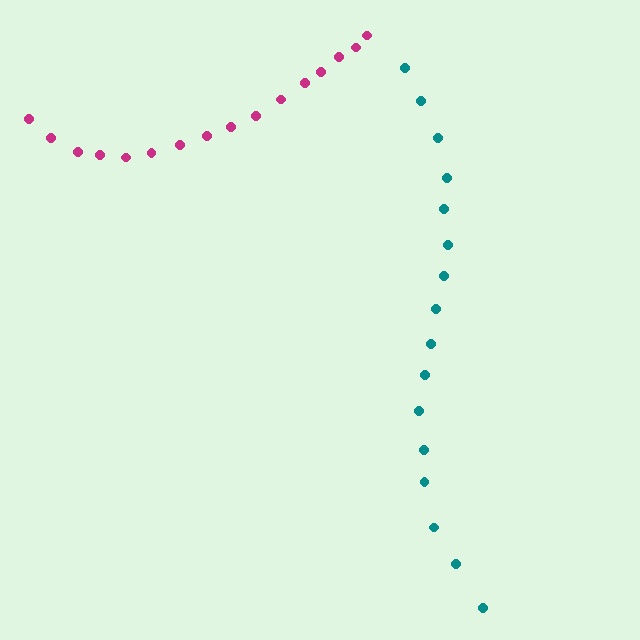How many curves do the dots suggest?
There are 2 distinct paths.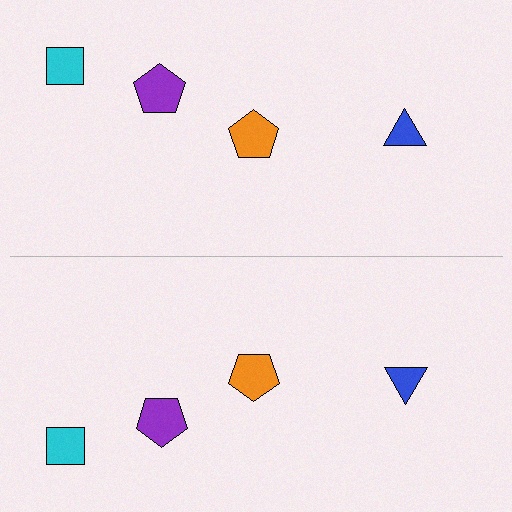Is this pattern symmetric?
Yes, this pattern has bilateral (reflection) symmetry.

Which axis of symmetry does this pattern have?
The pattern has a horizontal axis of symmetry running through the center of the image.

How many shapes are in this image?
There are 8 shapes in this image.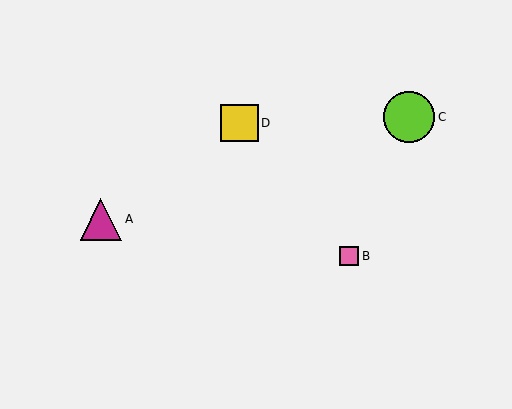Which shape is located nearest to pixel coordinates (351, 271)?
The pink square (labeled B) at (349, 256) is nearest to that location.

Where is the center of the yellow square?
The center of the yellow square is at (239, 123).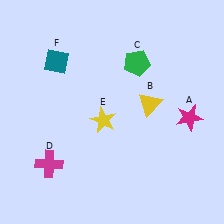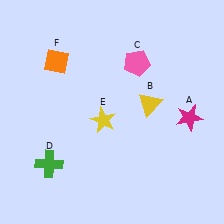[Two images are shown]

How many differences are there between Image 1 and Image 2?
There are 3 differences between the two images.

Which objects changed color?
C changed from green to pink. D changed from magenta to green. F changed from teal to orange.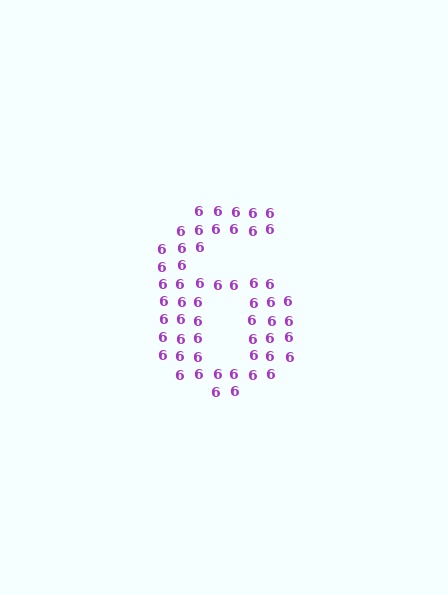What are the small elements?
The small elements are digit 6's.